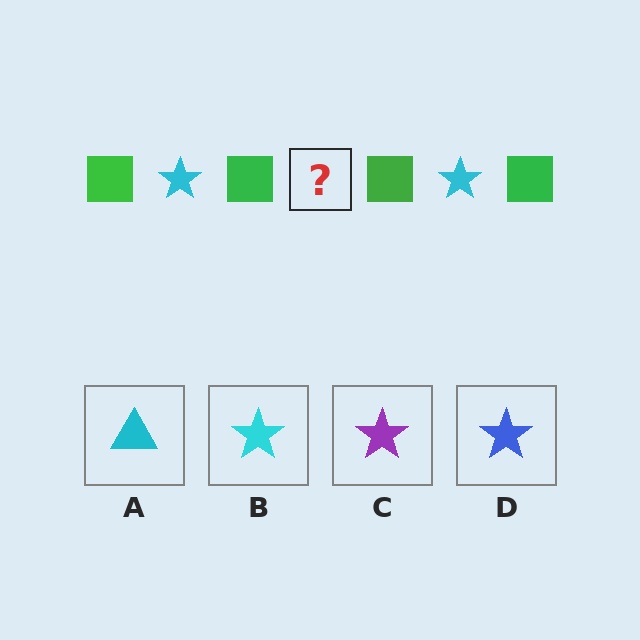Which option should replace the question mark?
Option B.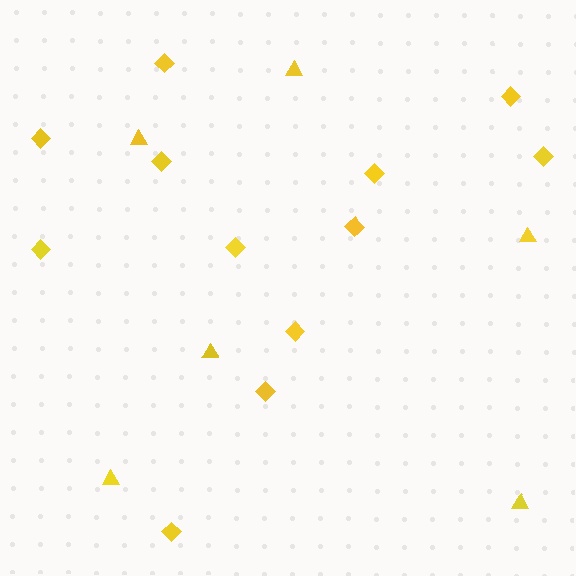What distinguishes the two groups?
There are 2 groups: one group of diamonds (12) and one group of triangles (6).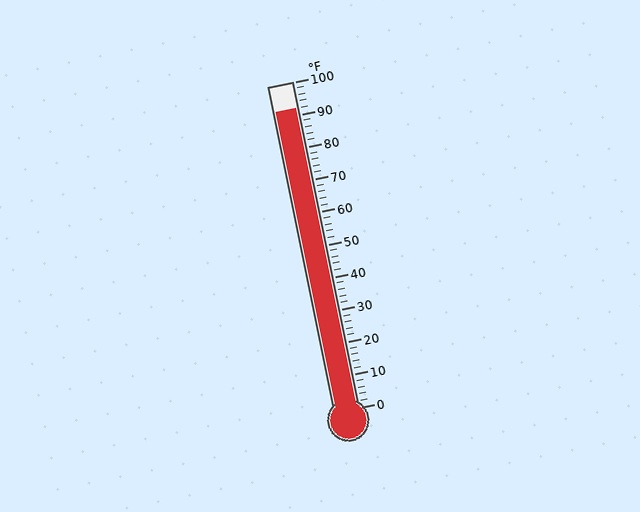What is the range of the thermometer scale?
The thermometer scale ranges from 0°F to 100°F.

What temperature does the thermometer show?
The thermometer shows approximately 92°F.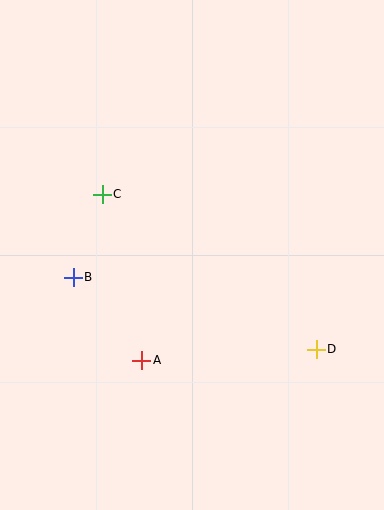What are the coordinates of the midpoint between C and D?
The midpoint between C and D is at (209, 272).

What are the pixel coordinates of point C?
Point C is at (102, 194).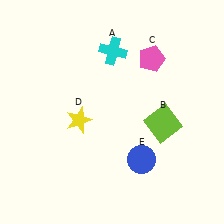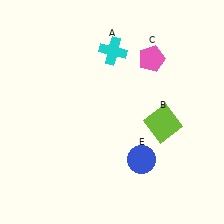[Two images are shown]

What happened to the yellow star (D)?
The yellow star (D) was removed in Image 2. It was in the bottom-left area of Image 1.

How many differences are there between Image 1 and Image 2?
There is 1 difference between the two images.